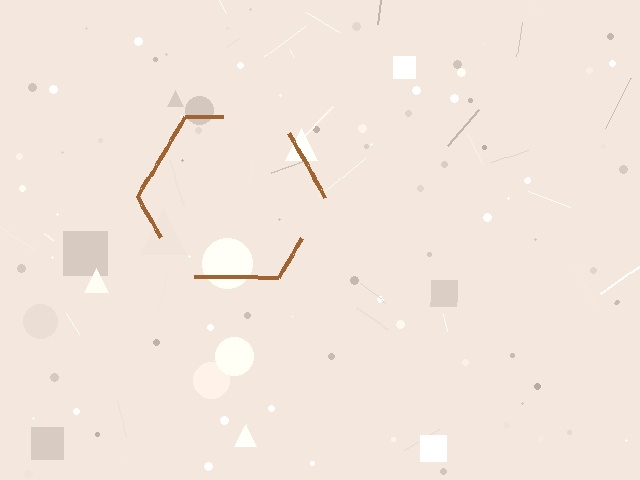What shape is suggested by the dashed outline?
The dashed outline suggests a hexagon.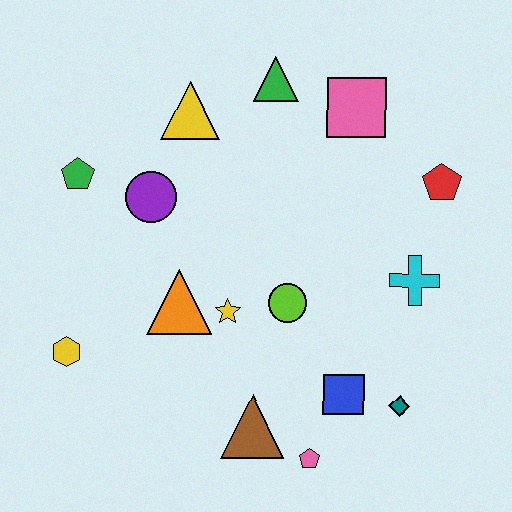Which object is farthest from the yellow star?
The red pentagon is farthest from the yellow star.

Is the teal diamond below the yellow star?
Yes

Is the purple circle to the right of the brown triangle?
No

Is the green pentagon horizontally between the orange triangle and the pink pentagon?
No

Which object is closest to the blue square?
The teal diamond is closest to the blue square.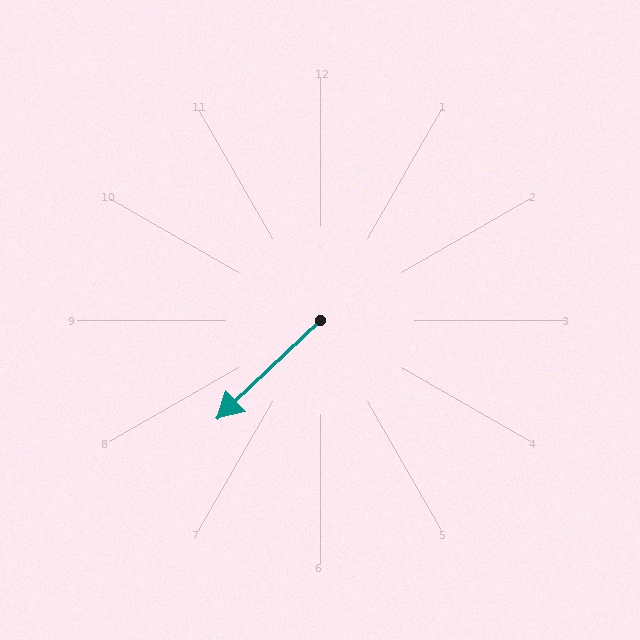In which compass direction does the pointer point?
Southwest.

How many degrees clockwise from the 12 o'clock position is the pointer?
Approximately 226 degrees.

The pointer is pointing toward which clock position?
Roughly 8 o'clock.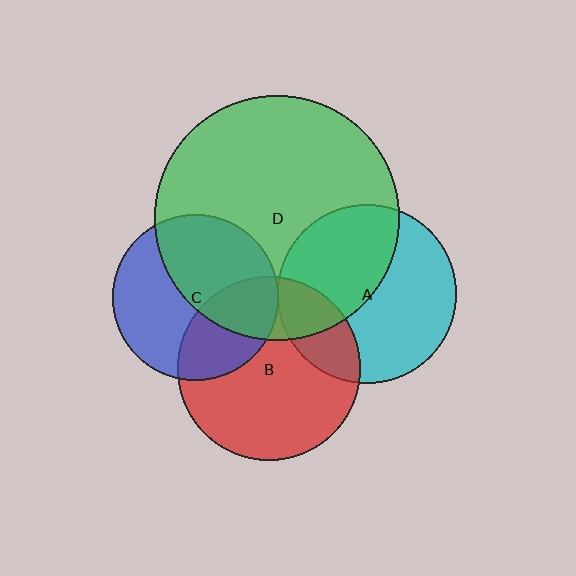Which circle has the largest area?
Circle D (green).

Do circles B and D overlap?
Yes.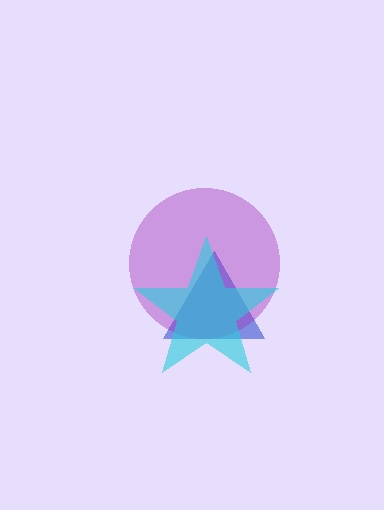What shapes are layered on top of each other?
The layered shapes are: a blue triangle, a purple circle, a cyan star.